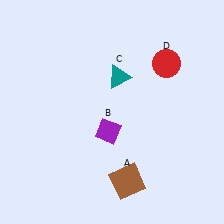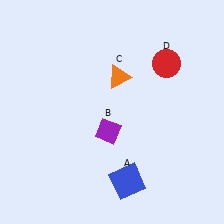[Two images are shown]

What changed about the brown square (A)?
In Image 1, A is brown. In Image 2, it changed to blue.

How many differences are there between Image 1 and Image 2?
There are 2 differences between the two images.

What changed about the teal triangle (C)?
In Image 1, C is teal. In Image 2, it changed to orange.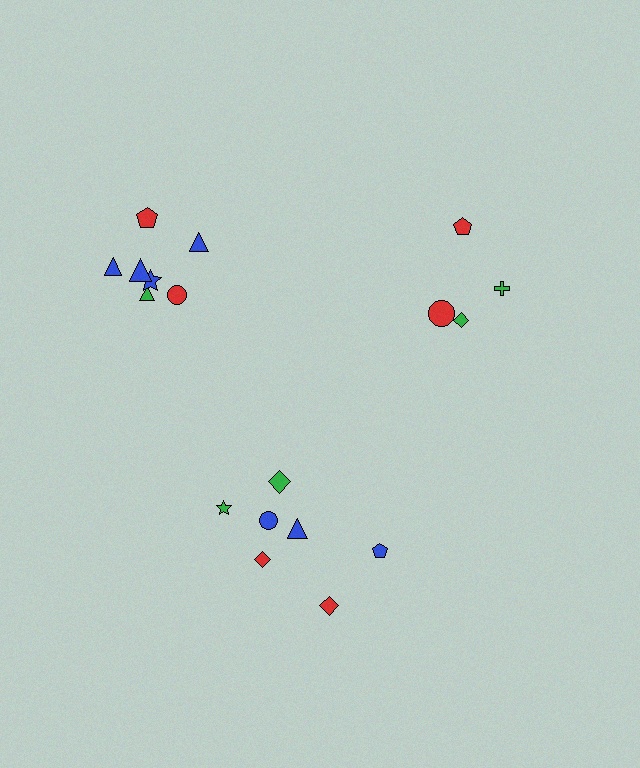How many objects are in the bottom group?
There are 7 objects.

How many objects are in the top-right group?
There are 4 objects.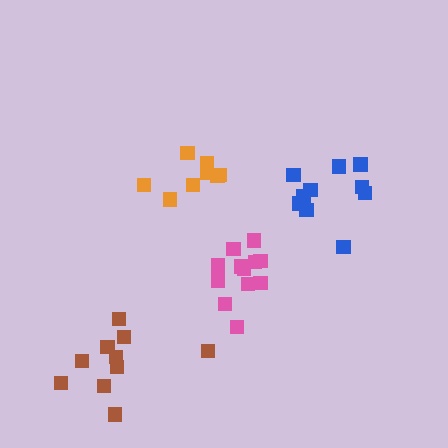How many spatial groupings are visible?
There are 4 spatial groupings.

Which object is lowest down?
The brown cluster is bottommost.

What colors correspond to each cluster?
The clusters are colored: blue, orange, brown, pink.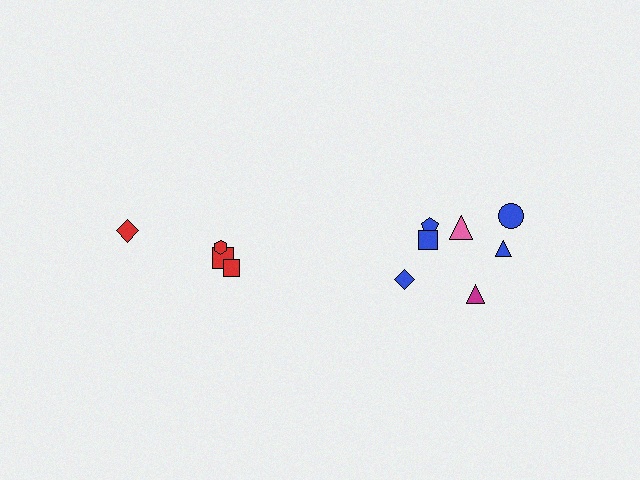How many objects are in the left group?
There are 4 objects.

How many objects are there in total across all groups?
There are 11 objects.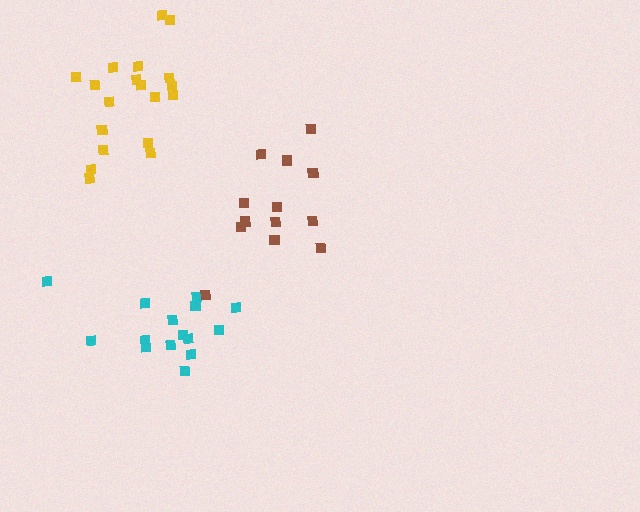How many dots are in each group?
Group 1: 16 dots, Group 2: 13 dots, Group 3: 19 dots (48 total).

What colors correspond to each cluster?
The clusters are colored: cyan, brown, yellow.